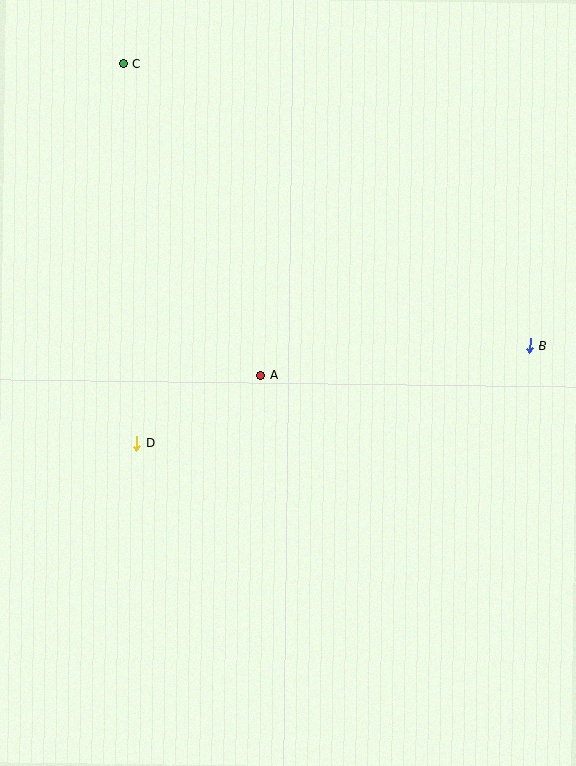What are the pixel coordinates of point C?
Point C is at (123, 64).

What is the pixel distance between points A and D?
The distance between A and D is 142 pixels.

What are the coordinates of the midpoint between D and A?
The midpoint between D and A is at (199, 409).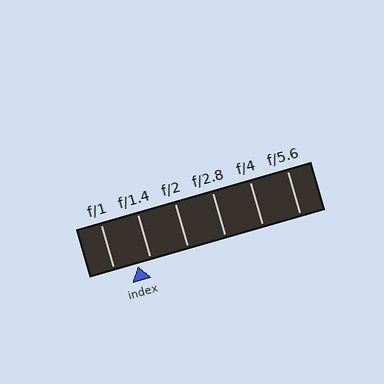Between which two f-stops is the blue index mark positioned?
The index mark is between f/1 and f/1.4.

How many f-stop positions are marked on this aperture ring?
There are 6 f-stop positions marked.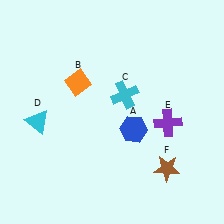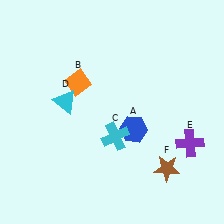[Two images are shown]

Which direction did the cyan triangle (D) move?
The cyan triangle (D) moved right.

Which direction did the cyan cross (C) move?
The cyan cross (C) moved down.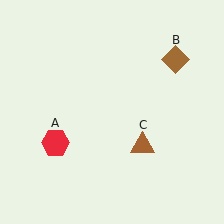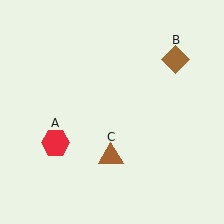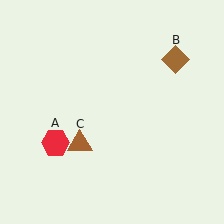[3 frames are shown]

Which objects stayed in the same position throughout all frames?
Red hexagon (object A) and brown diamond (object B) remained stationary.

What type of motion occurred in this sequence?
The brown triangle (object C) rotated clockwise around the center of the scene.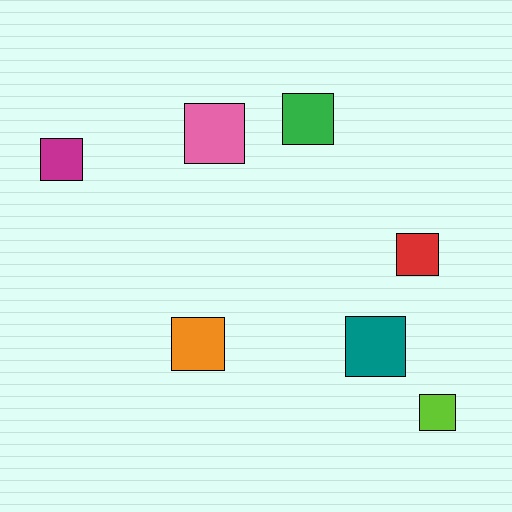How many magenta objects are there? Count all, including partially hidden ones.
There is 1 magenta object.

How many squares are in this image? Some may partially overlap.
There are 7 squares.